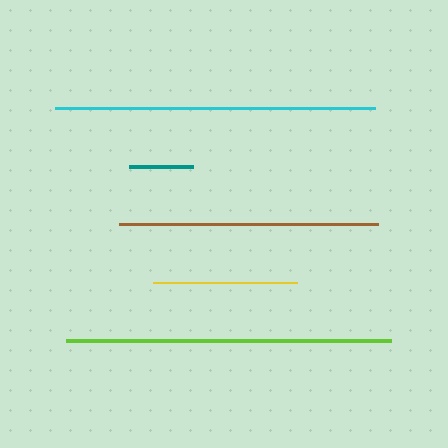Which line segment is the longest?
The lime line is the longest at approximately 325 pixels.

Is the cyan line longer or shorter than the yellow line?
The cyan line is longer than the yellow line.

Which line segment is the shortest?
The teal line is the shortest at approximately 65 pixels.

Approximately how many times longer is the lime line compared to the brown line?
The lime line is approximately 1.3 times the length of the brown line.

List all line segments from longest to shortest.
From longest to shortest: lime, cyan, brown, yellow, teal.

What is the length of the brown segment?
The brown segment is approximately 258 pixels long.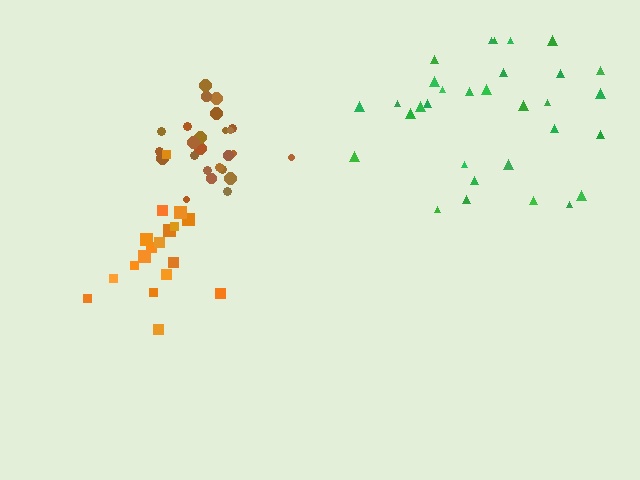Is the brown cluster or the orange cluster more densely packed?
Brown.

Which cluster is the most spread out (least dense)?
Orange.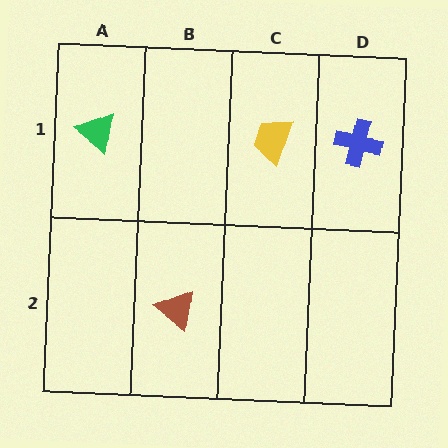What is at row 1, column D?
A blue cross.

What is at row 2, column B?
A brown triangle.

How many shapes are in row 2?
1 shape.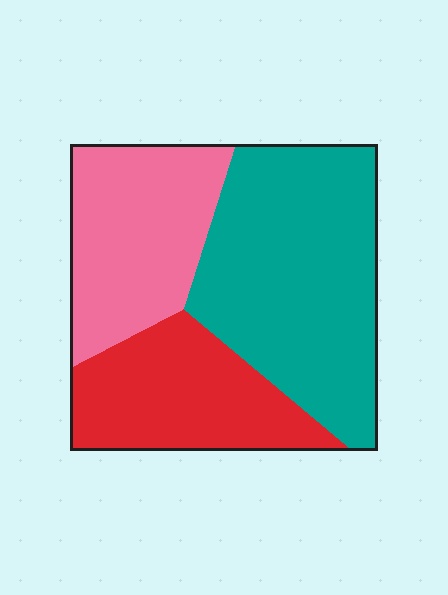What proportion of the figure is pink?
Pink takes up about one quarter (1/4) of the figure.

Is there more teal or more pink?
Teal.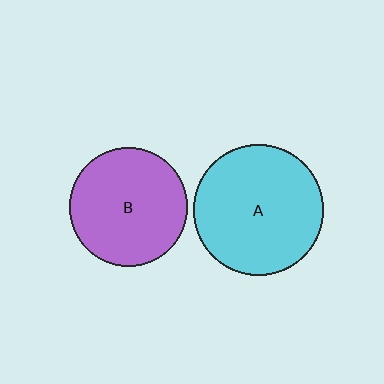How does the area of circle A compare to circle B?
Approximately 1.2 times.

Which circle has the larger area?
Circle A (cyan).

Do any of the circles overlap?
No, none of the circles overlap.